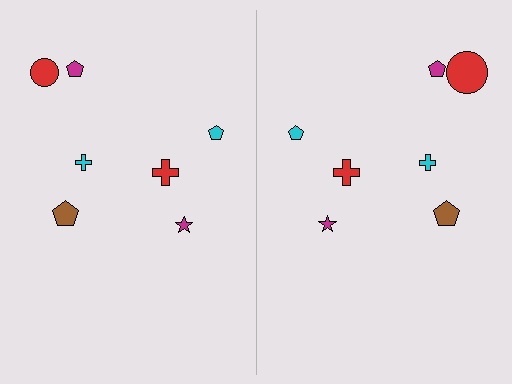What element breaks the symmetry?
The red circle on the right side has a different size than its mirror counterpart.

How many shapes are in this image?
There are 14 shapes in this image.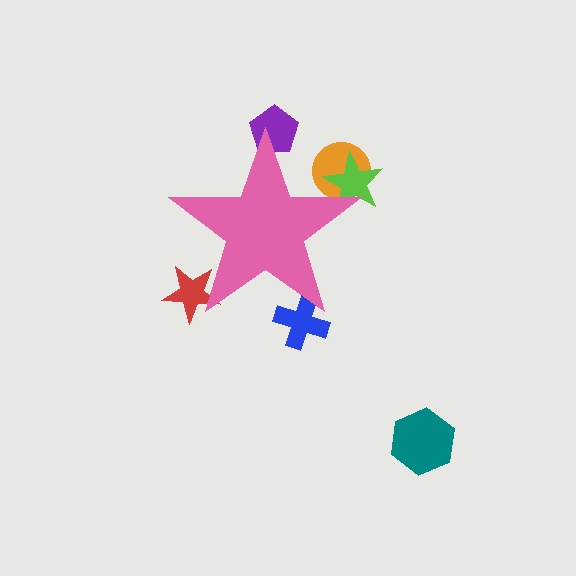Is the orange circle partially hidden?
Yes, the orange circle is partially hidden behind the pink star.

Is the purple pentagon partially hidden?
Yes, the purple pentagon is partially hidden behind the pink star.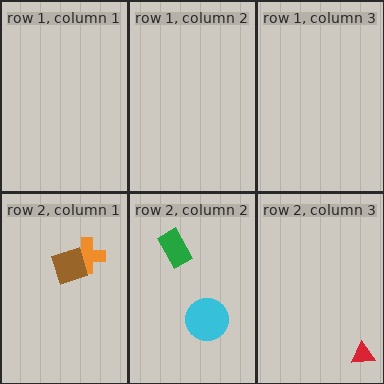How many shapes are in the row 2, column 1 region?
2.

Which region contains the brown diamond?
The row 2, column 1 region.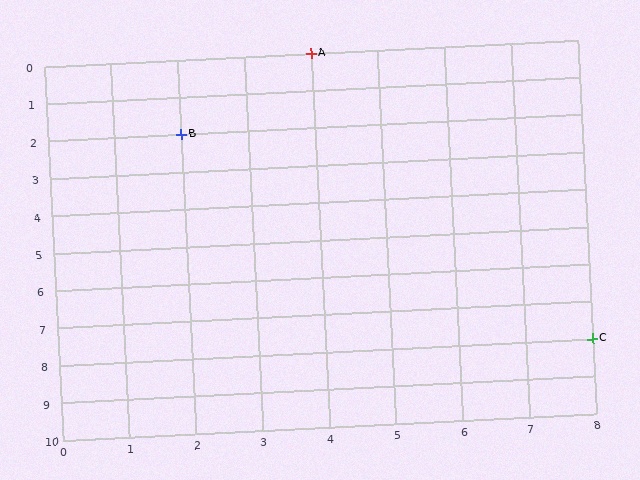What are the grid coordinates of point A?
Point A is at grid coordinates (4, 0).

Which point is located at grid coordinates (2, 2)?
Point B is at (2, 2).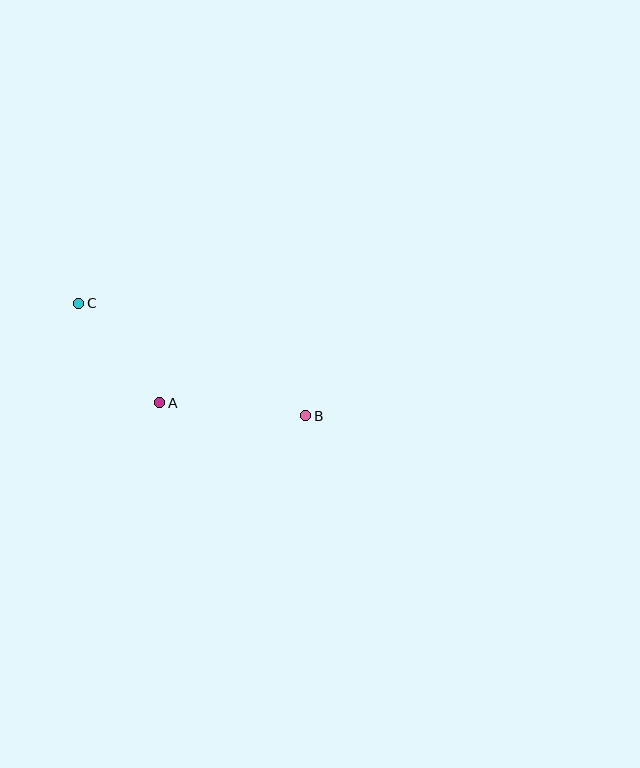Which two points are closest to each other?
Points A and C are closest to each other.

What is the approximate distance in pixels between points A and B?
The distance between A and B is approximately 147 pixels.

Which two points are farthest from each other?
Points B and C are farthest from each other.